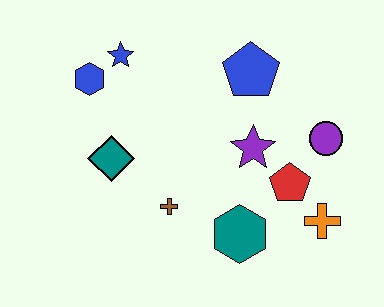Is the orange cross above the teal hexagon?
Yes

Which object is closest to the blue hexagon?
The blue star is closest to the blue hexagon.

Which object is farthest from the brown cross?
The purple circle is farthest from the brown cross.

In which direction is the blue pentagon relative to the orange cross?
The blue pentagon is above the orange cross.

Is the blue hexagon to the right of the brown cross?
No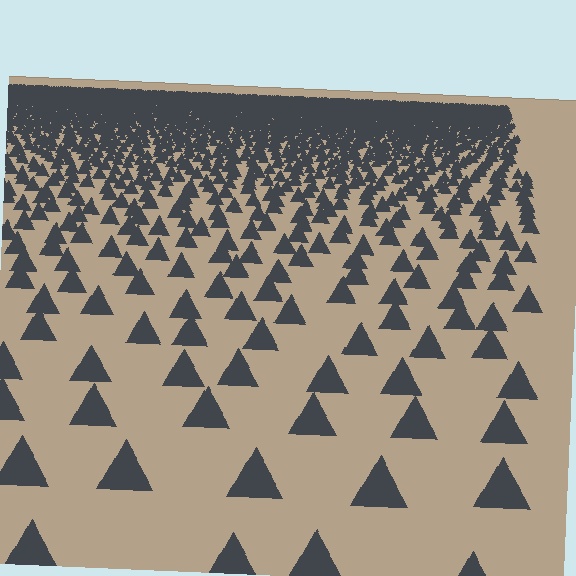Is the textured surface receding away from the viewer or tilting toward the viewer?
The surface is receding away from the viewer. Texture elements get smaller and denser toward the top.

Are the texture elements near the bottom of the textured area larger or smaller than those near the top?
Larger. Near the bottom, elements are closer to the viewer and appear at a bigger on-screen size.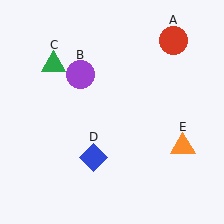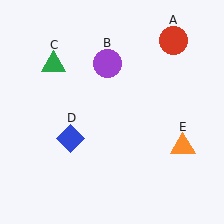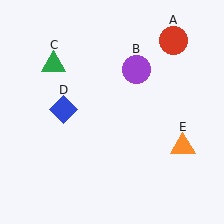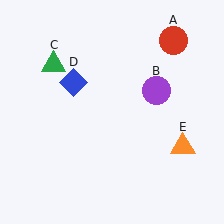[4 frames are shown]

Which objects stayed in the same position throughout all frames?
Red circle (object A) and green triangle (object C) and orange triangle (object E) remained stationary.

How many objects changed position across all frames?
2 objects changed position: purple circle (object B), blue diamond (object D).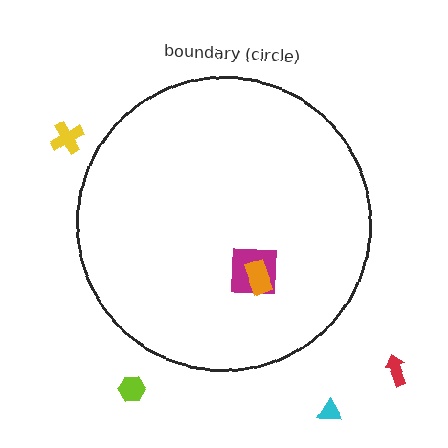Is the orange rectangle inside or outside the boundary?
Inside.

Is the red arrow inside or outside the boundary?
Outside.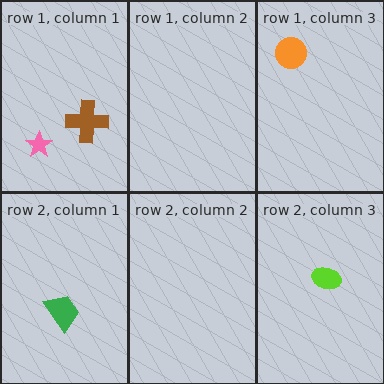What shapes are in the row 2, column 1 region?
The green trapezoid.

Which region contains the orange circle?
The row 1, column 3 region.